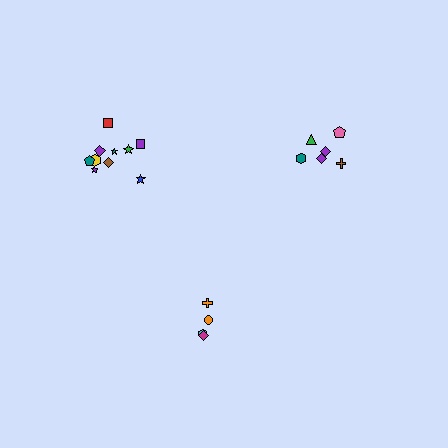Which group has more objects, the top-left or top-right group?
The top-left group.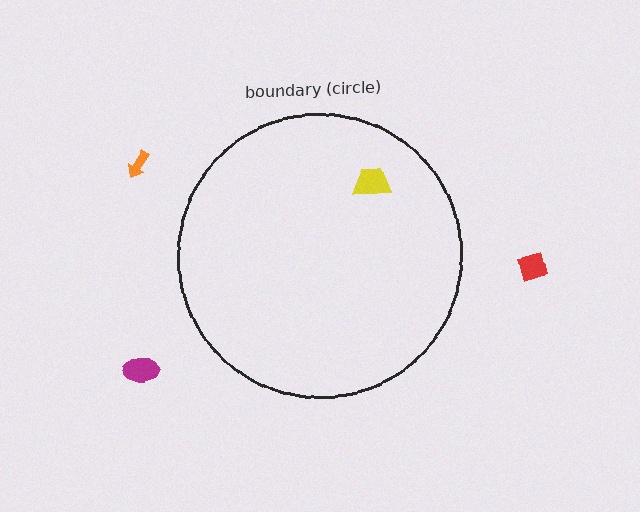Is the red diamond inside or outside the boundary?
Outside.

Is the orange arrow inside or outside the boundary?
Outside.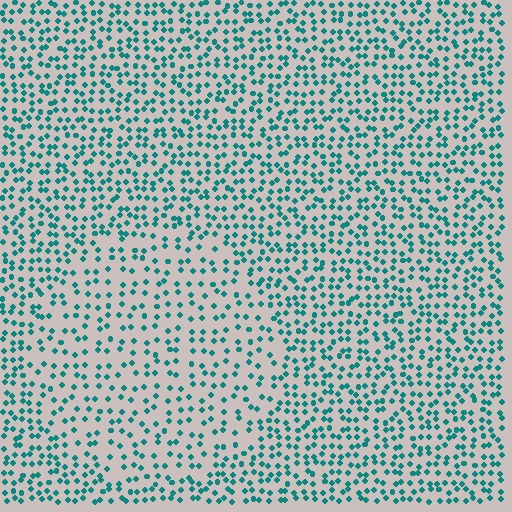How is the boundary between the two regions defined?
The boundary is defined by a change in element density (approximately 1.7x ratio). All elements are the same color, size, and shape.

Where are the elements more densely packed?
The elements are more densely packed outside the circle boundary.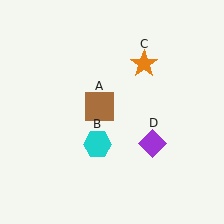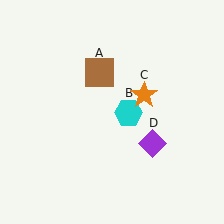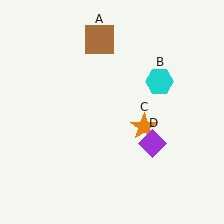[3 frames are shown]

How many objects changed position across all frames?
3 objects changed position: brown square (object A), cyan hexagon (object B), orange star (object C).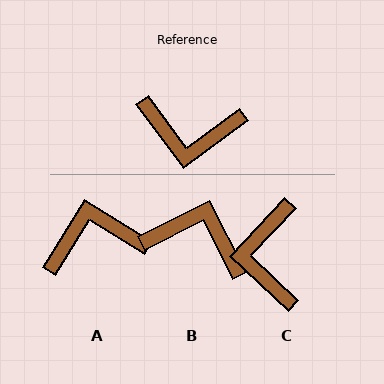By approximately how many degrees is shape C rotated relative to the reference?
Approximately 80 degrees clockwise.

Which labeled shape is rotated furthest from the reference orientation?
B, about 170 degrees away.